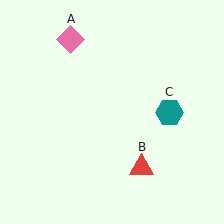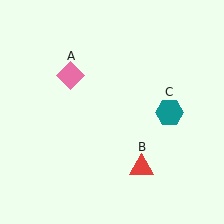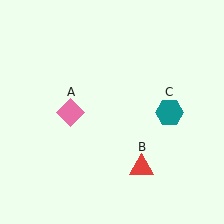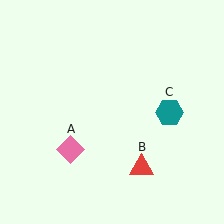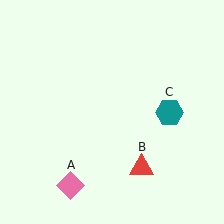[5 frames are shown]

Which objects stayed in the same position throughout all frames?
Red triangle (object B) and teal hexagon (object C) remained stationary.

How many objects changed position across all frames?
1 object changed position: pink diamond (object A).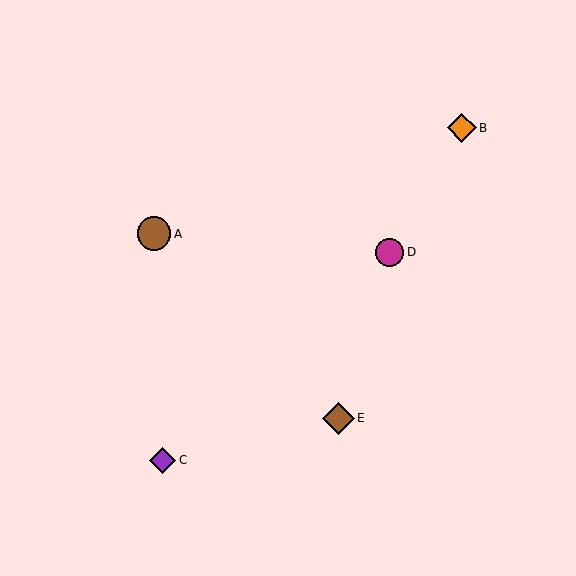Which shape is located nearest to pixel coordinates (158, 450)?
The purple diamond (labeled C) at (163, 460) is nearest to that location.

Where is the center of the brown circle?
The center of the brown circle is at (154, 234).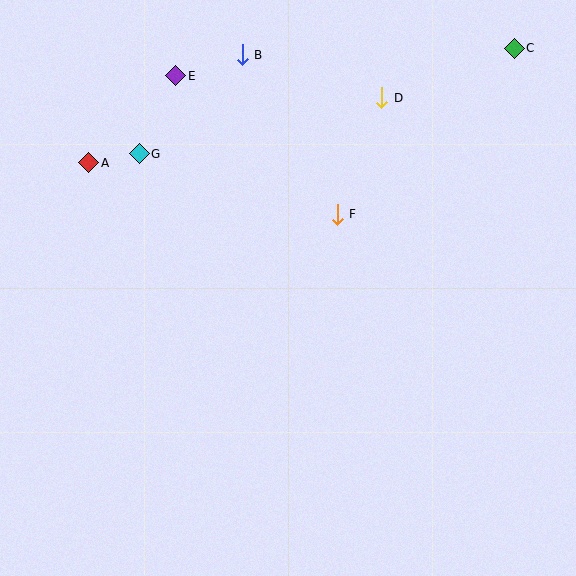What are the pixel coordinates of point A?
Point A is at (89, 163).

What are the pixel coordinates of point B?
Point B is at (242, 55).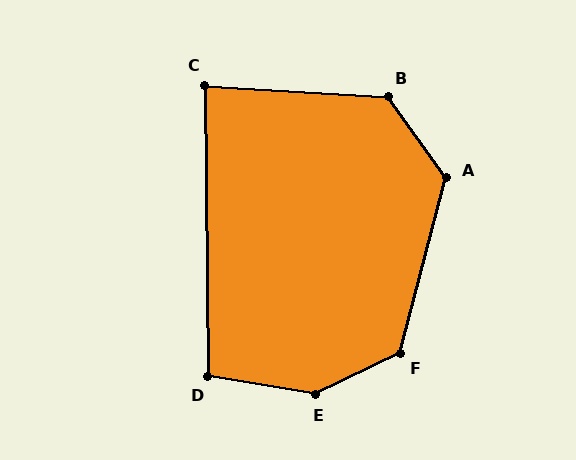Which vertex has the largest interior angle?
E, at approximately 144 degrees.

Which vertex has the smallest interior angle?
C, at approximately 86 degrees.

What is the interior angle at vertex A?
Approximately 130 degrees (obtuse).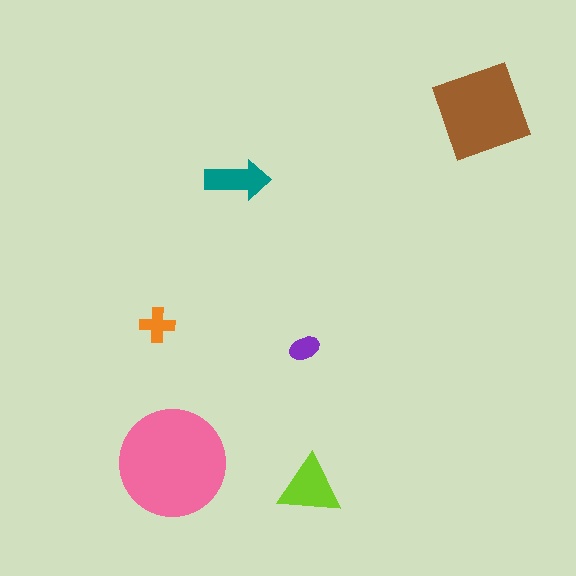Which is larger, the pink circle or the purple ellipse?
The pink circle.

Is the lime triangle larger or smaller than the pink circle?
Smaller.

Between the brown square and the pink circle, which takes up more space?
The pink circle.